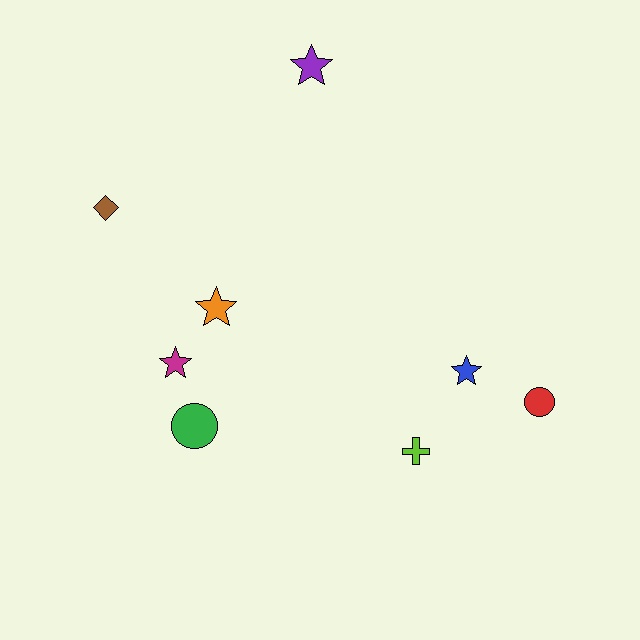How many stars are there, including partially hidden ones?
There are 4 stars.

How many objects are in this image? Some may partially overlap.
There are 8 objects.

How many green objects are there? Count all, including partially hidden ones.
There is 1 green object.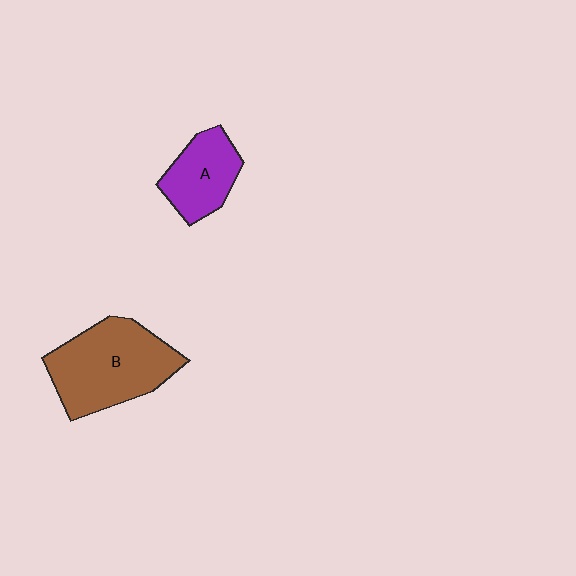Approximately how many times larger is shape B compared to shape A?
Approximately 1.8 times.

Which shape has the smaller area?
Shape A (purple).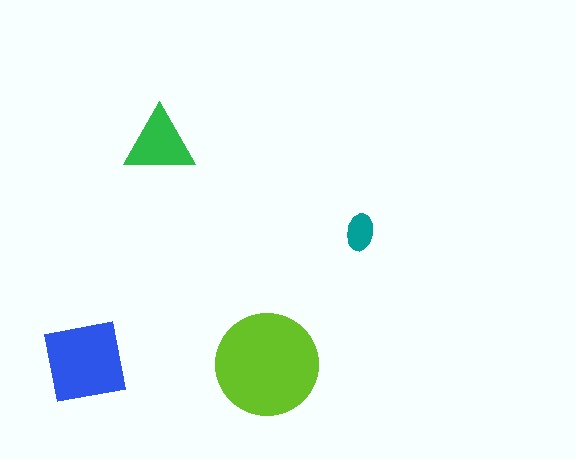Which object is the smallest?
The teal ellipse.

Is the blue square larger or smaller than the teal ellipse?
Larger.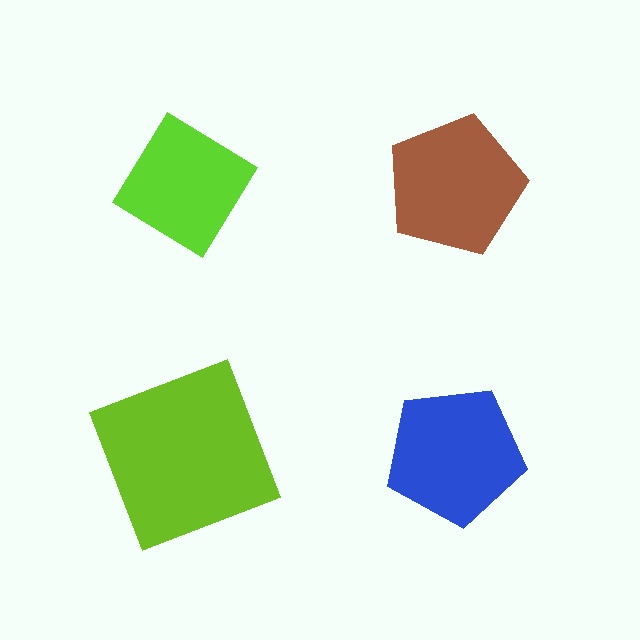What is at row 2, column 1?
A lime square.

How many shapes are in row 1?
2 shapes.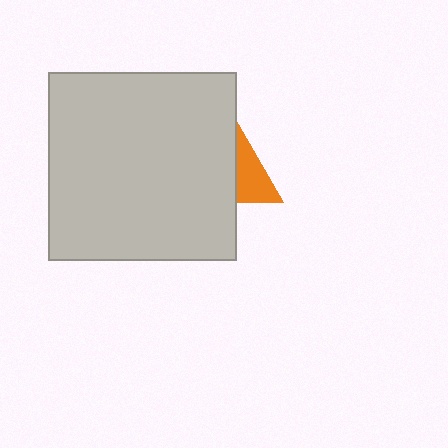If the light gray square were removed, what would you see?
You would see the complete orange triangle.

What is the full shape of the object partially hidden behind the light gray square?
The partially hidden object is an orange triangle.